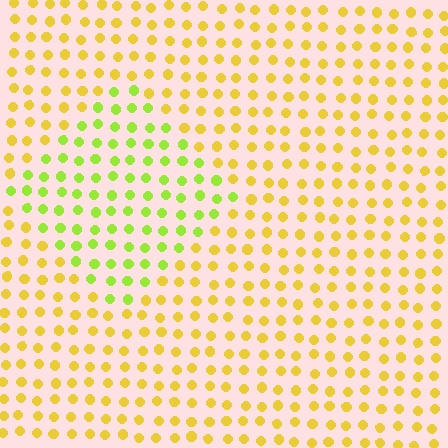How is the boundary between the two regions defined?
The boundary is defined purely by a slight shift in hue (about 39 degrees). Spacing, size, and orientation are identical on both sides.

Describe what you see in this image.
The image is filled with small yellow elements in a uniform arrangement. A diamond-shaped region is visible where the elements are tinted to a slightly different hue, forming a subtle color boundary.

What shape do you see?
I see a diamond.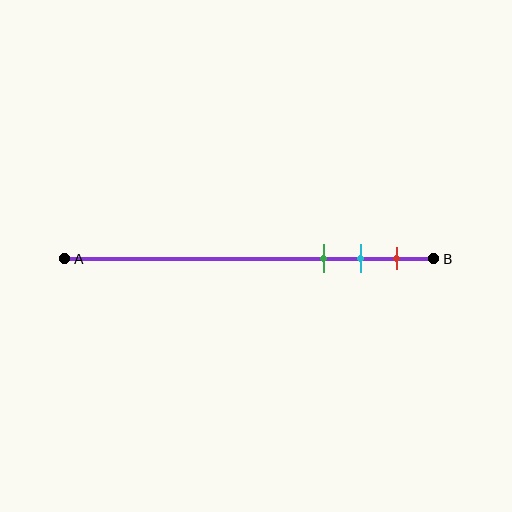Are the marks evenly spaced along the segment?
Yes, the marks are approximately evenly spaced.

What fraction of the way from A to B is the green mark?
The green mark is approximately 70% (0.7) of the way from A to B.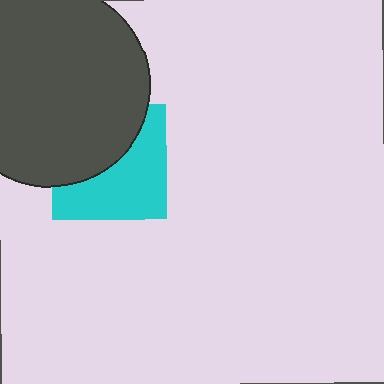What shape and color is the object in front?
The object in front is a dark gray circle.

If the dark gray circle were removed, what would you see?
You would see the complete cyan square.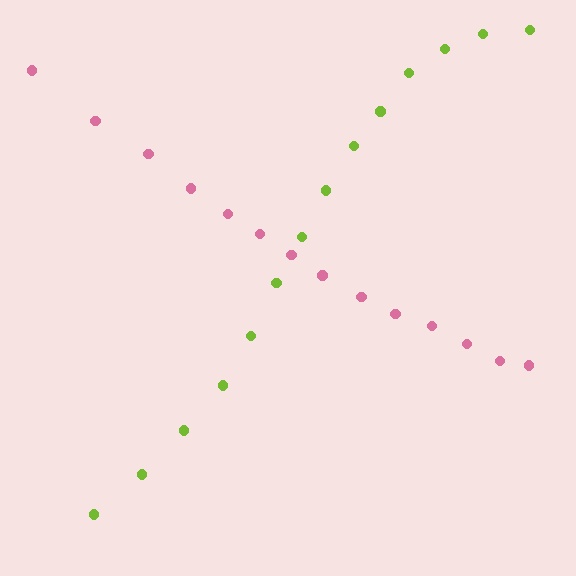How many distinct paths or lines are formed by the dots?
There are 2 distinct paths.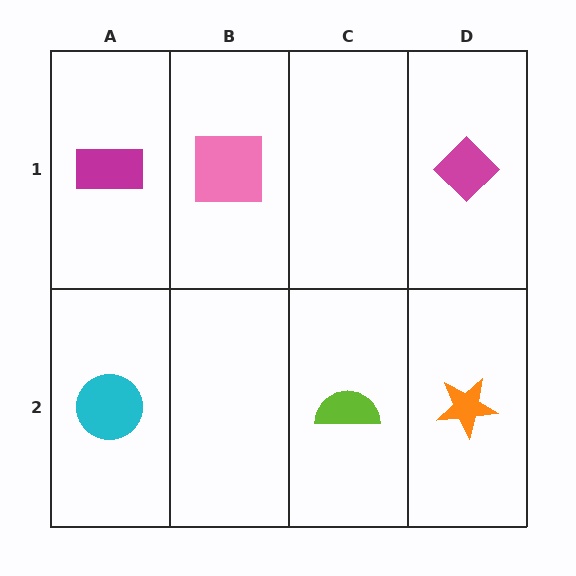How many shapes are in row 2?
3 shapes.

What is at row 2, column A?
A cyan circle.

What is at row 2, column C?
A lime semicircle.